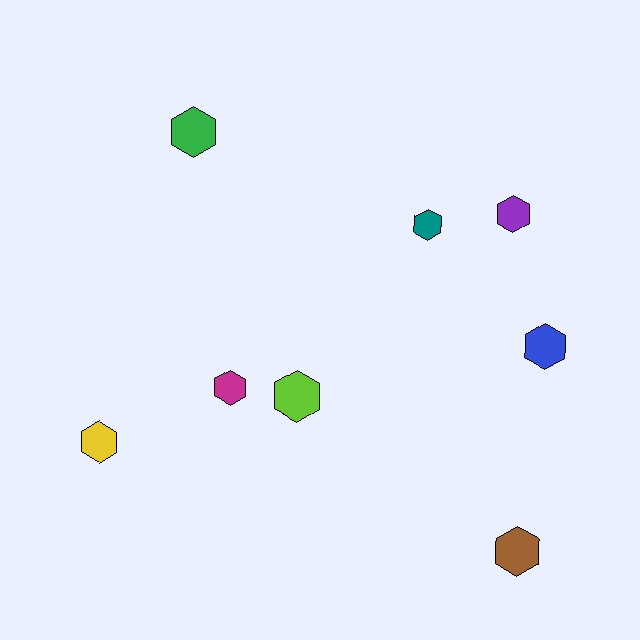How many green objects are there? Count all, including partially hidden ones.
There is 1 green object.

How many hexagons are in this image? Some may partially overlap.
There are 8 hexagons.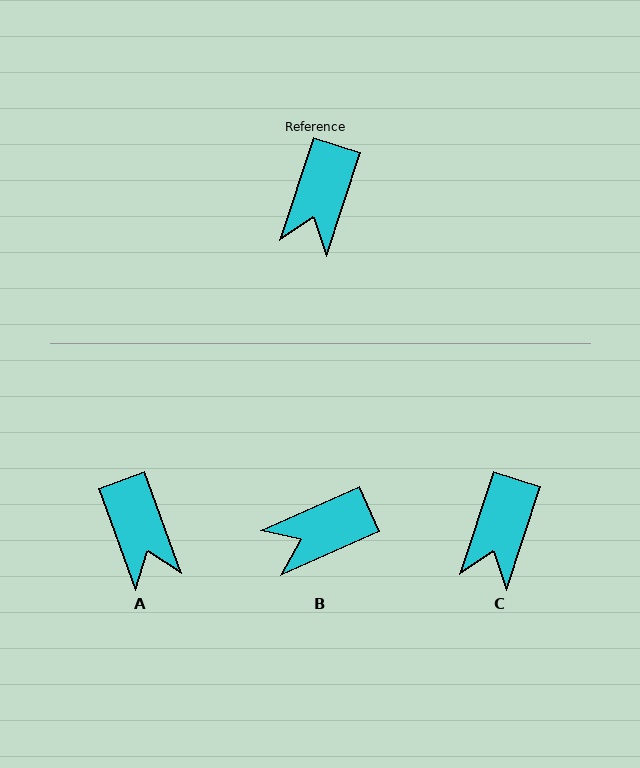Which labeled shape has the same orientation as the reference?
C.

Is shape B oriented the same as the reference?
No, it is off by about 48 degrees.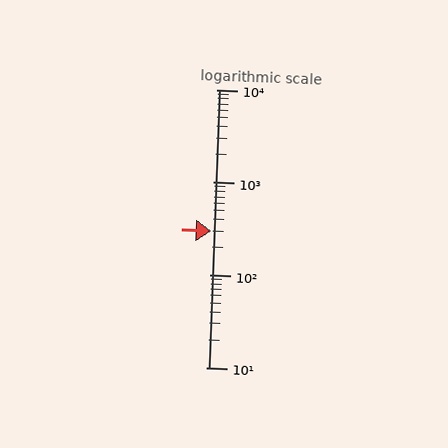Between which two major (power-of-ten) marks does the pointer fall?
The pointer is between 100 and 1000.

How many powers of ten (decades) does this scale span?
The scale spans 3 decades, from 10 to 10000.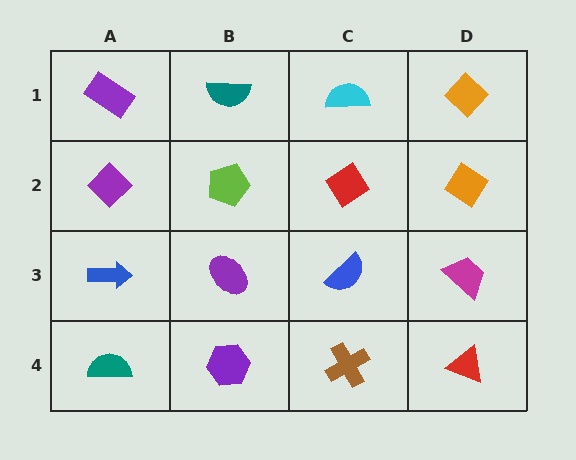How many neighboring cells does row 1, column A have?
2.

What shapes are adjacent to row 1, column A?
A purple diamond (row 2, column A), a teal semicircle (row 1, column B).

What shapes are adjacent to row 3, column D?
An orange diamond (row 2, column D), a red triangle (row 4, column D), a blue semicircle (row 3, column C).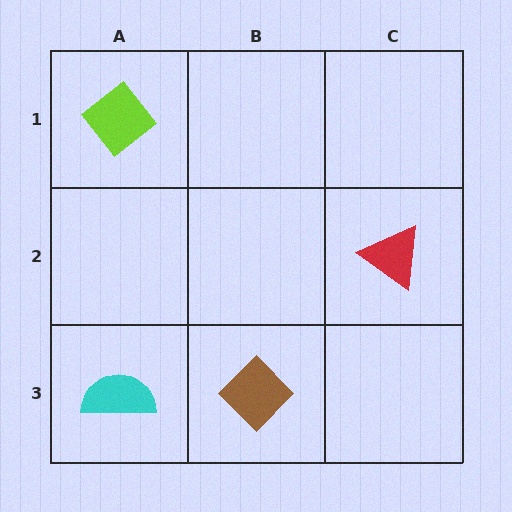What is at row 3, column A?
A cyan semicircle.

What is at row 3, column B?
A brown diamond.